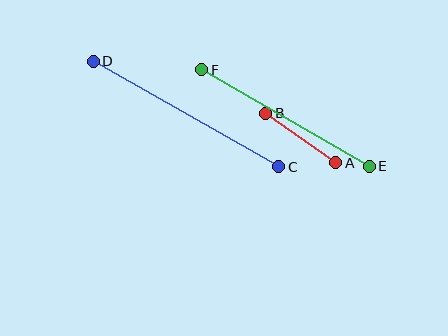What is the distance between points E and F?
The distance is approximately 194 pixels.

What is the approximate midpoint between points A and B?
The midpoint is at approximately (301, 138) pixels.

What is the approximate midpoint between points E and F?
The midpoint is at approximately (286, 118) pixels.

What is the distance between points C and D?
The distance is approximately 214 pixels.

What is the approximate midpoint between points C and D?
The midpoint is at approximately (186, 114) pixels.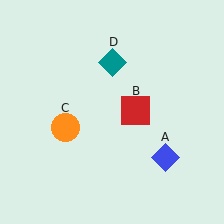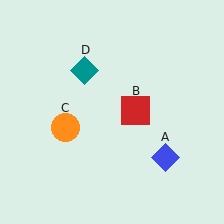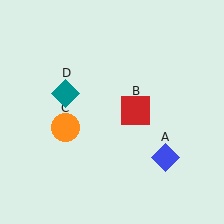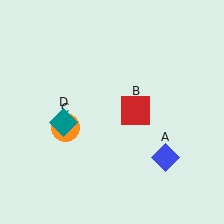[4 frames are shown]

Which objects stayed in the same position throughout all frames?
Blue diamond (object A) and red square (object B) and orange circle (object C) remained stationary.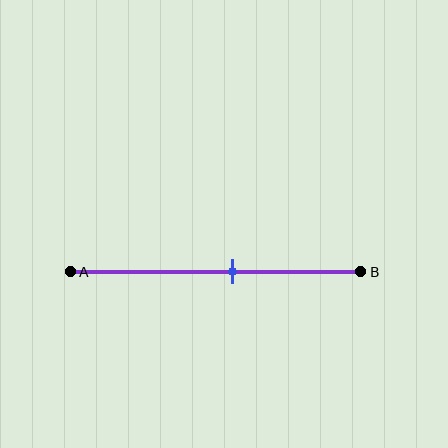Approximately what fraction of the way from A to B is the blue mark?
The blue mark is approximately 55% of the way from A to B.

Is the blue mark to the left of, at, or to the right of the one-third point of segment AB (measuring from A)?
The blue mark is to the right of the one-third point of segment AB.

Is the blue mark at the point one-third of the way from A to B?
No, the mark is at about 55% from A, not at the 33% one-third point.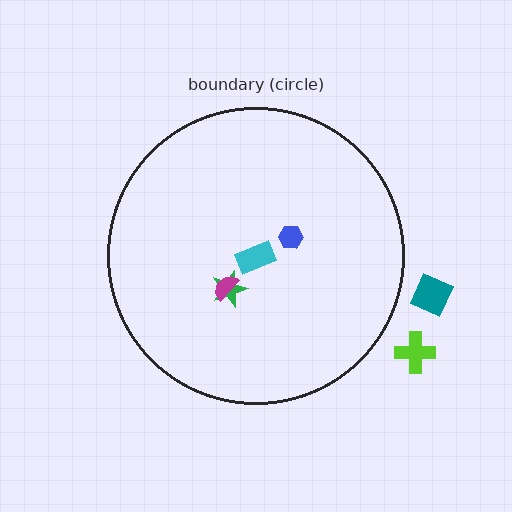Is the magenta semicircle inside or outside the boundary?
Inside.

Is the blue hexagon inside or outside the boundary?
Inside.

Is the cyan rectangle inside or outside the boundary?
Inside.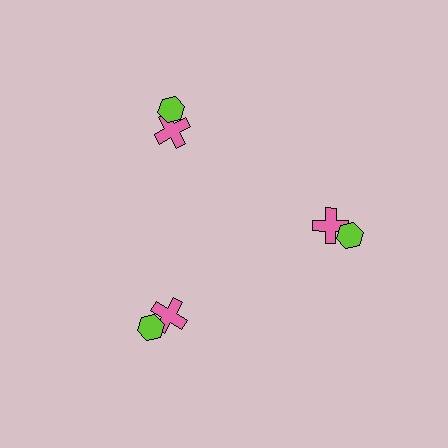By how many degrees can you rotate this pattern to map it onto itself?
The pattern maps onto itself every 120 degrees of rotation.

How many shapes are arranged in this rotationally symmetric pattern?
There are 6 shapes, arranged in 3 groups of 2.